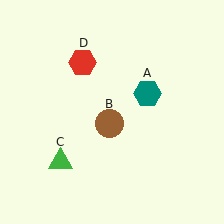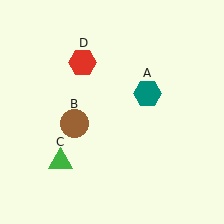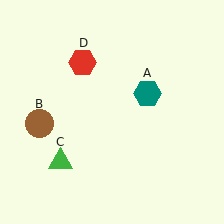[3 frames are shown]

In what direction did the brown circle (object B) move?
The brown circle (object B) moved left.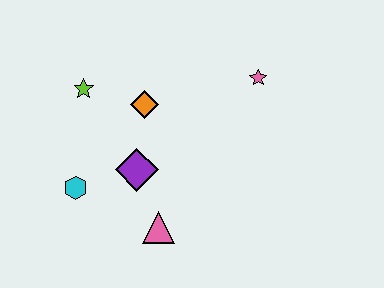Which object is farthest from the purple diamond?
The pink star is farthest from the purple diamond.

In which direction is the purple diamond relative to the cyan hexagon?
The purple diamond is to the right of the cyan hexagon.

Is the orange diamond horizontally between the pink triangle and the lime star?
Yes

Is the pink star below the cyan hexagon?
No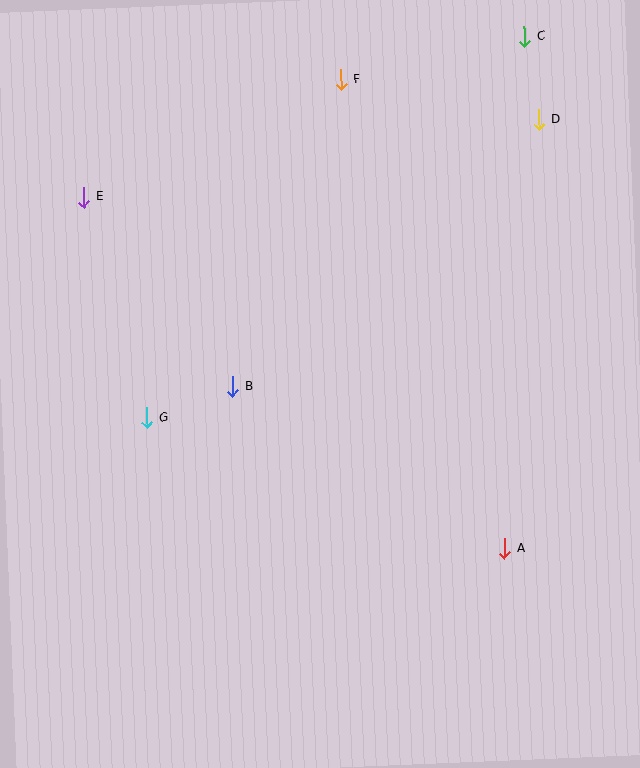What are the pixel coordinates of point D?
Point D is at (539, 119).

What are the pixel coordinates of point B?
Point B is at (233, 386).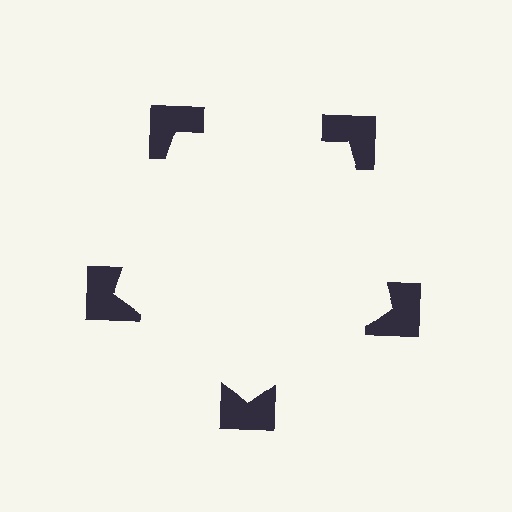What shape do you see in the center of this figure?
An illusory pentagon — its edges are inferred from the aligned wedge cuts in the notched squares, not physically drawn.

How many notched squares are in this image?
There are 5 — one at each vertex of the illusory pentagon.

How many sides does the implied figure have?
5 sides.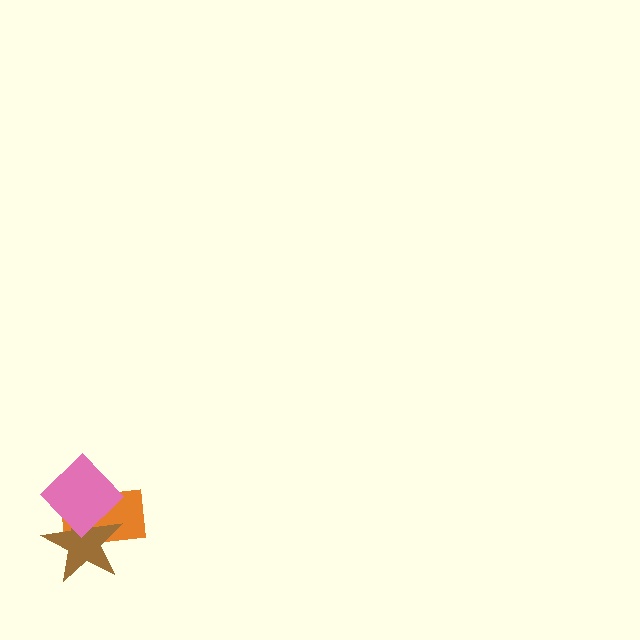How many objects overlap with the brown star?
2 objects overlap with the brown star.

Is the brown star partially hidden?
Yes, it is partially covered by another shape.